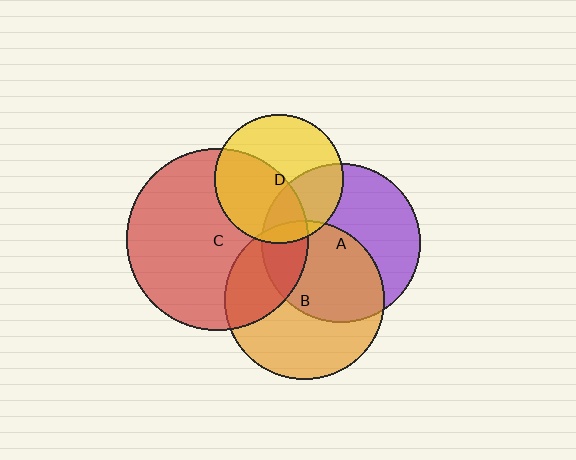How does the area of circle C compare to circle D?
Approximately 2.0 times.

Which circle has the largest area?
Circle C (red).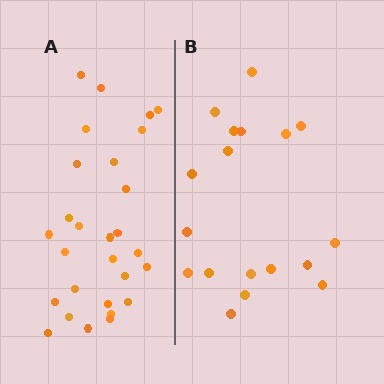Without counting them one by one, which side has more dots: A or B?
Region A (the left region) has more dots.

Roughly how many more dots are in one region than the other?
Region A has roughly 10 or so more dots than region B.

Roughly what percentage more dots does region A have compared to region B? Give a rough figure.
About 55% more.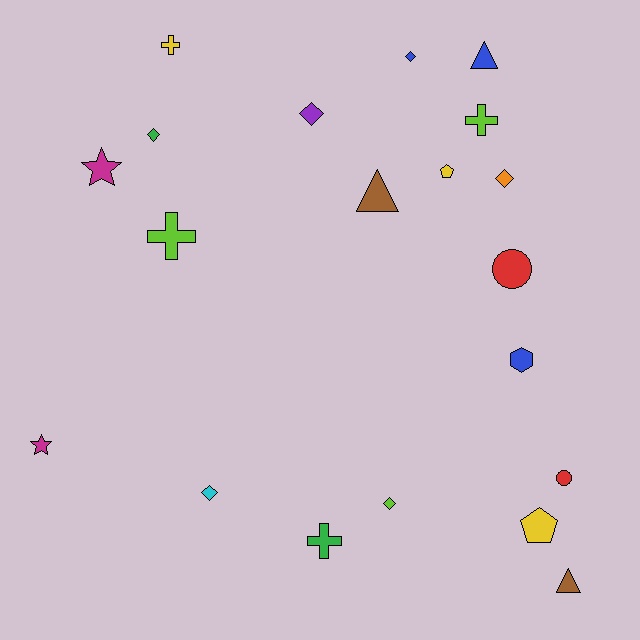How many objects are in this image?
There are 20 objects.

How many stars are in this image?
There are 2 stars.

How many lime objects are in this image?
There are 3 lime objects.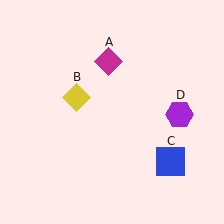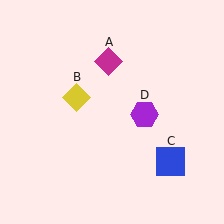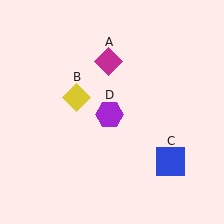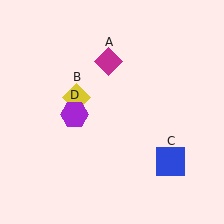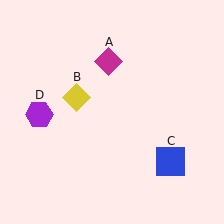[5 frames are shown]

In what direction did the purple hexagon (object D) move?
The purple hexagon (object D) moved left.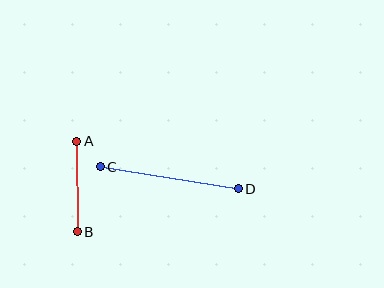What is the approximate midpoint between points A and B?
The midpoint is at approximately (77, 187) pixels.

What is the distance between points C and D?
The distance is approximately 139 pixels.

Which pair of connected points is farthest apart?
Points C and D are farthest apart.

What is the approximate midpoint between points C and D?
The midpoint is at approximately (169, 178) pixels.